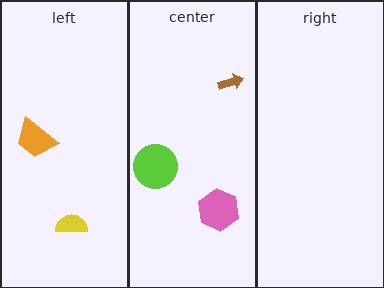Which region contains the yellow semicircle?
The left region.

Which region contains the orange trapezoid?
The left region.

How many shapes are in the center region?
3.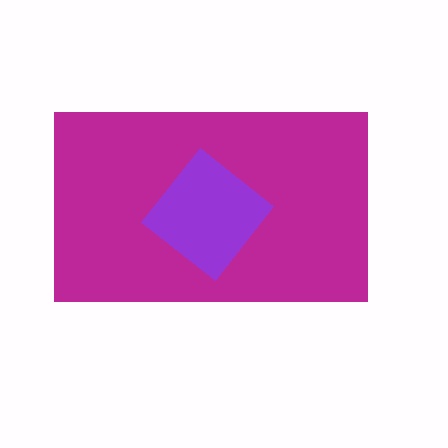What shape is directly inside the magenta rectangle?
The purple diamond.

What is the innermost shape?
The purple diamond.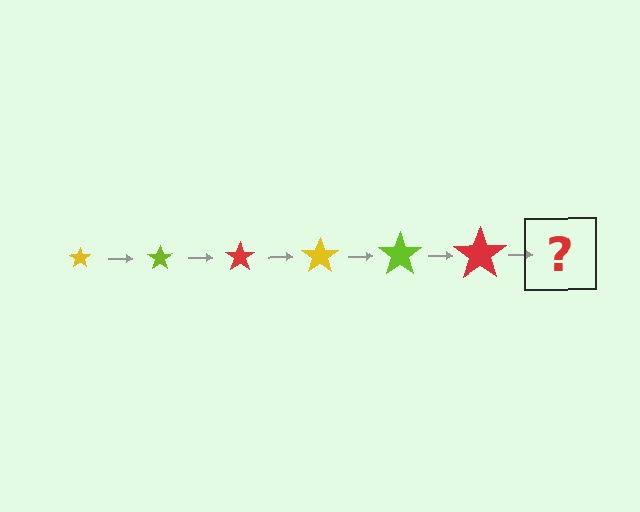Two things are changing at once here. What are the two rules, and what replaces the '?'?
The two rules are that the star grows larger each step and the color cycles through yellow, lime, and red. The '?' should be a yellow star, larger than the previous one.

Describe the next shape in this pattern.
It should be a yellow star, larger than the previous one.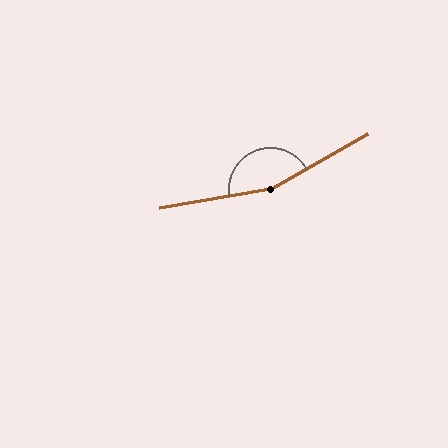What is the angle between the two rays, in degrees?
Approximately 160 degrees.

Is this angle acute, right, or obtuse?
It is obtuse.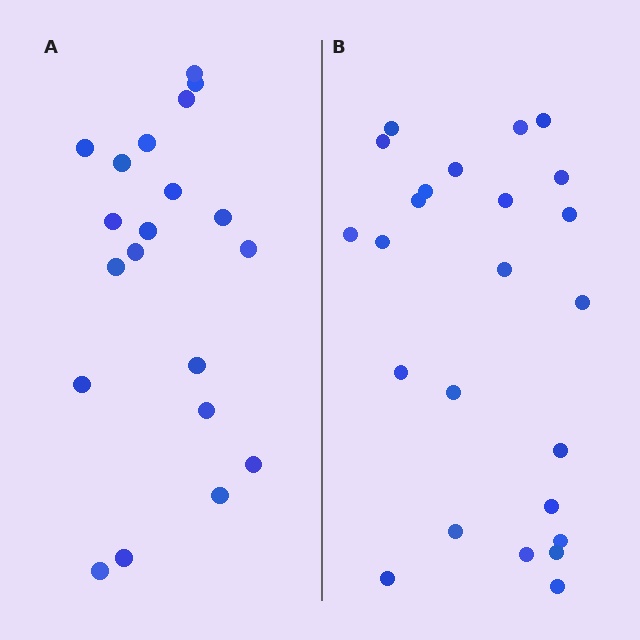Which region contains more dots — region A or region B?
Region B (the right region) has more dots.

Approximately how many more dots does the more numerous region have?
Region B has about 4 more dots than region A.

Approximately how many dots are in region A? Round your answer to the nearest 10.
About 20 dots.